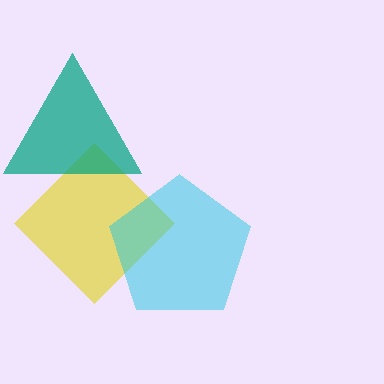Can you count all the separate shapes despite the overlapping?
Yes, there are 3 separate shapes.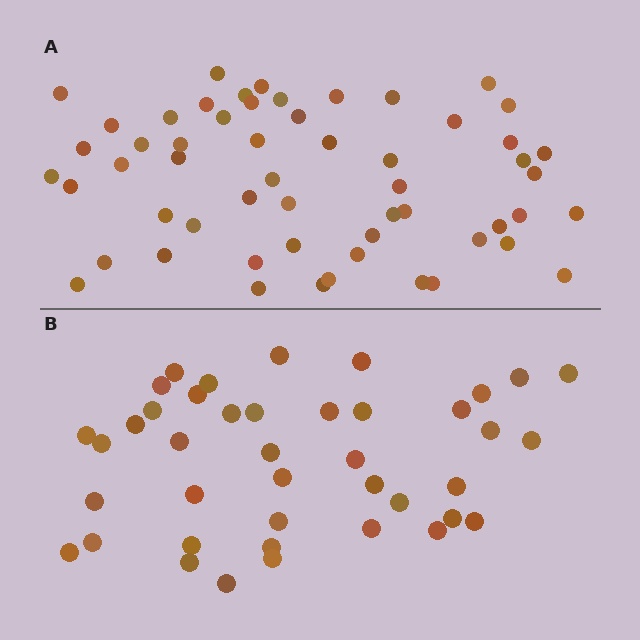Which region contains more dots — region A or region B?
Region A (the top region) has more dots.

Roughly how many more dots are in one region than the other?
Region A has approximately 15 more dots than region B.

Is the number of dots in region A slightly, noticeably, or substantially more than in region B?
Region A has noticeably more, but not dramatically so. The ratio is roughly 1.4 to 1.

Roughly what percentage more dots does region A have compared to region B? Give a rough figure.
About 35% more.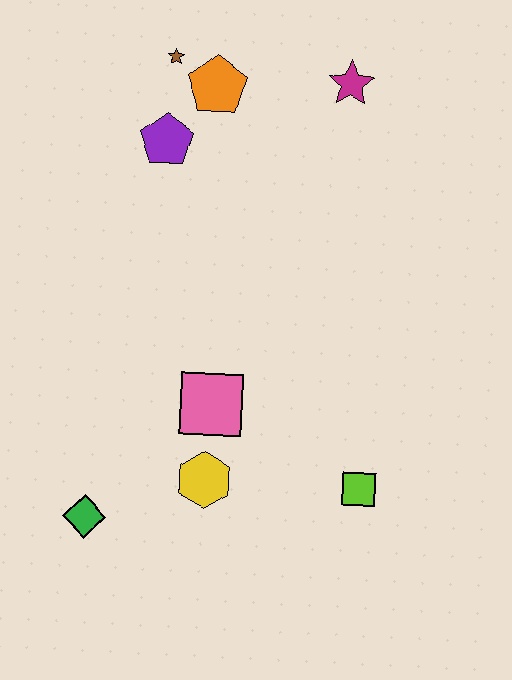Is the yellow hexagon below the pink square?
Yes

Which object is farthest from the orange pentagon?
The green diamond is farthest from the orange pentagon.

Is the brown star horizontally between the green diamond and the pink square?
Yes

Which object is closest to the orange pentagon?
The brown star is closest to the orange pentagon.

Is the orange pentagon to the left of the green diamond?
No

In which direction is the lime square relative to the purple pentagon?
The lime square is below the purple pentagon.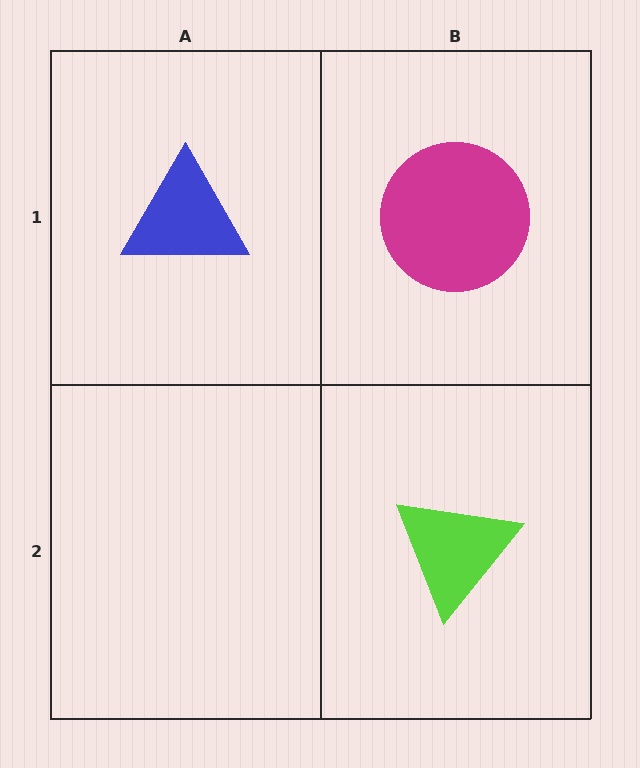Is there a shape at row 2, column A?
No, that cell is empty.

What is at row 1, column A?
A blue triangle.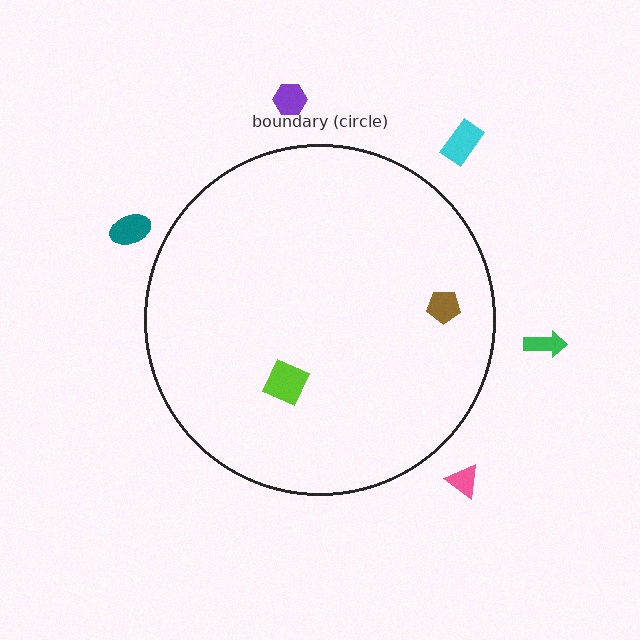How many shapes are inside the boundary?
2 inside, 5 outside.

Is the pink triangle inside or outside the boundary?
Outside.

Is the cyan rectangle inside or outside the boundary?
Outside.